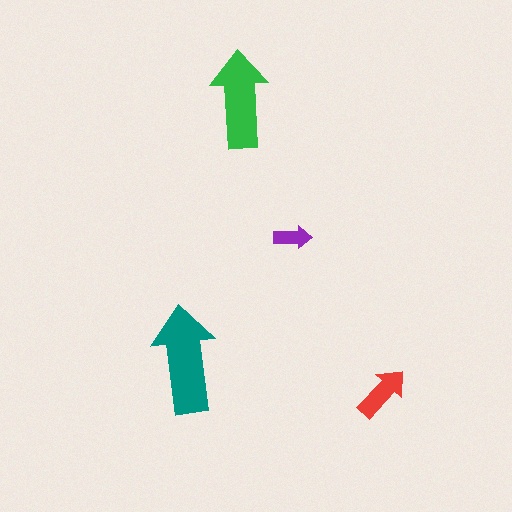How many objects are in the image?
There are 4 objects in the image.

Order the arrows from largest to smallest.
the teal one, the green one, the red one, the purple one.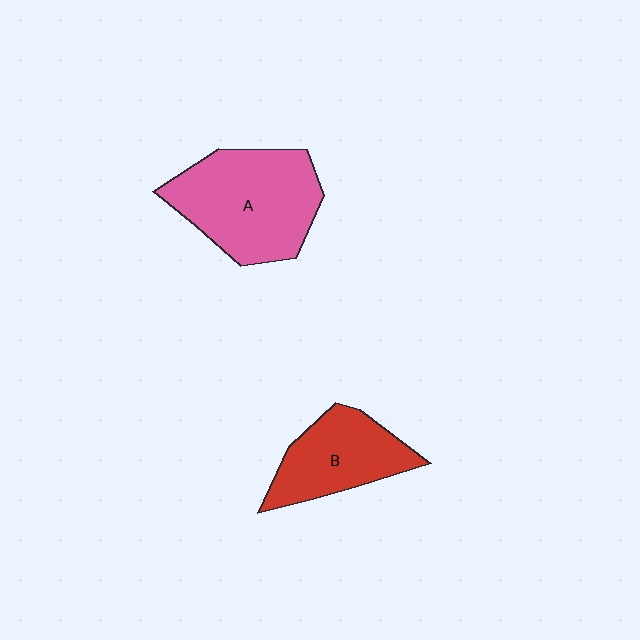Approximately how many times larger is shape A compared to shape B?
Approximately 1.5 times.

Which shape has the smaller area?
Shape B (red).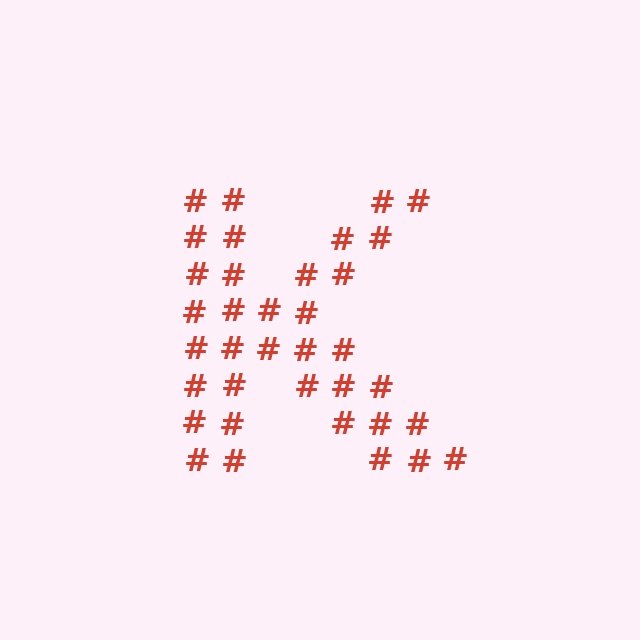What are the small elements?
The small elements are hash symbols.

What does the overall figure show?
The overall figure shows the letter K.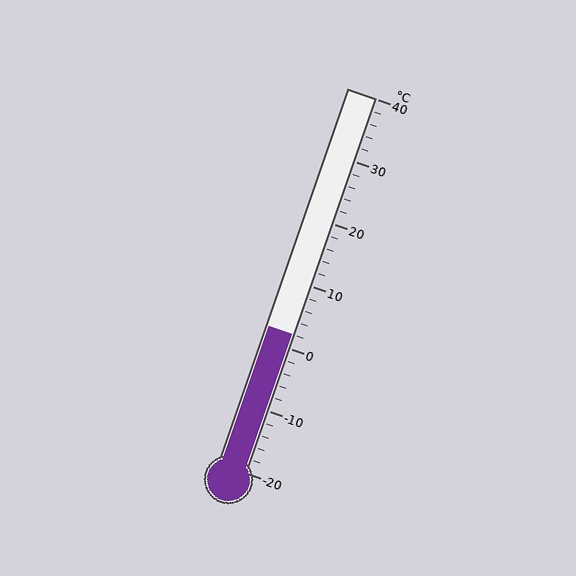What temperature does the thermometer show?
The thermometer shows approximately 2°C.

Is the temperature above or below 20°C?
The temperature is below 20°C.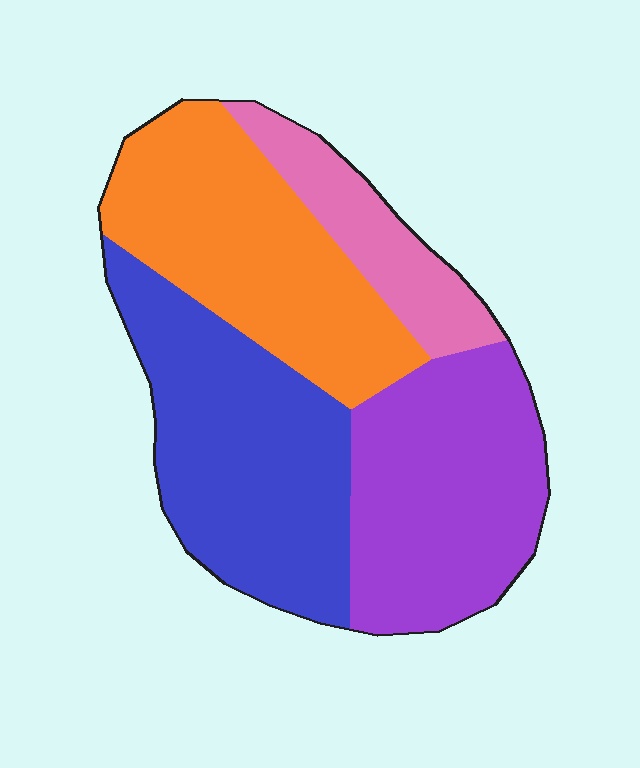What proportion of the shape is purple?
Purple takes up about one quarter (1/4) of the shape.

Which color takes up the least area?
Pink, at roughly 10%.